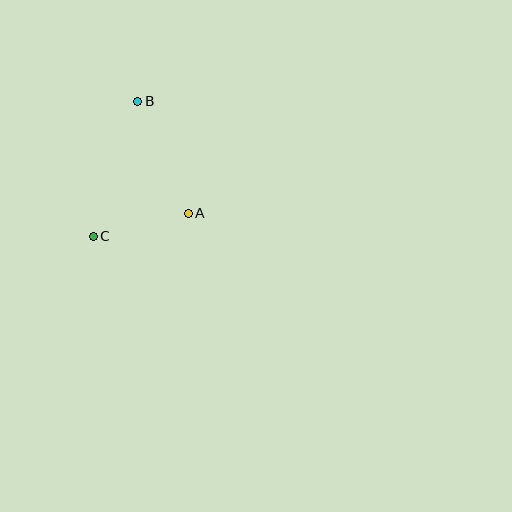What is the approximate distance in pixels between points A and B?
The distance between A and B is approximately 123 pixels.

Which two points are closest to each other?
Points A and C are closest to each other.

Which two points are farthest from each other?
Points B and C are farthest from each other.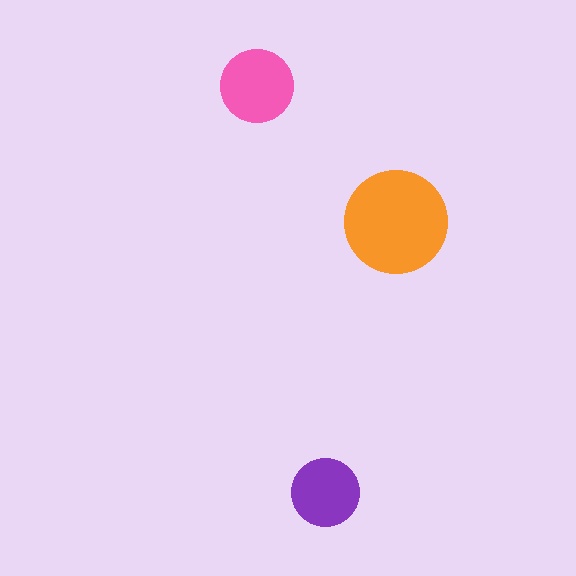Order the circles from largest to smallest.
the orange one, the pink one, the purple one.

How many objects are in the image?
There are 3 objects in the image.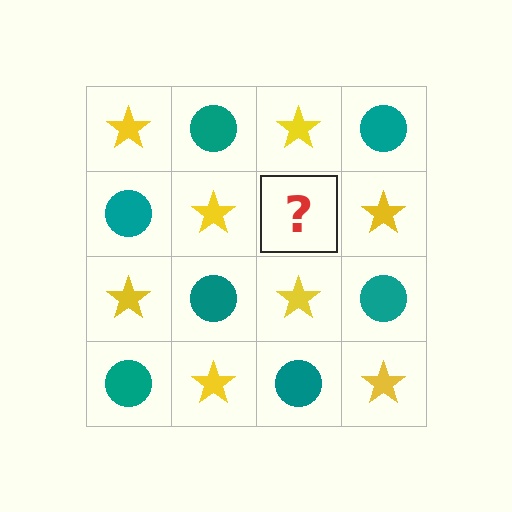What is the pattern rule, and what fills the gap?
The rule is that it alternates yellow star and teal circle in a checkerboard pattern. The gap should be filled with a teal circle.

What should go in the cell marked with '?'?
The missing cell should contain a teal circle.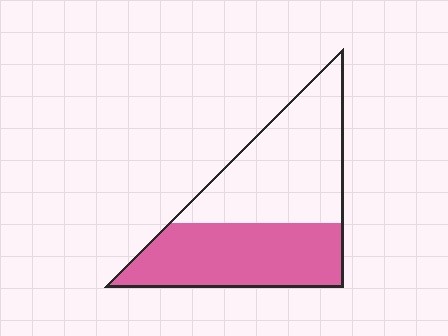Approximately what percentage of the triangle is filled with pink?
Approximately 45%.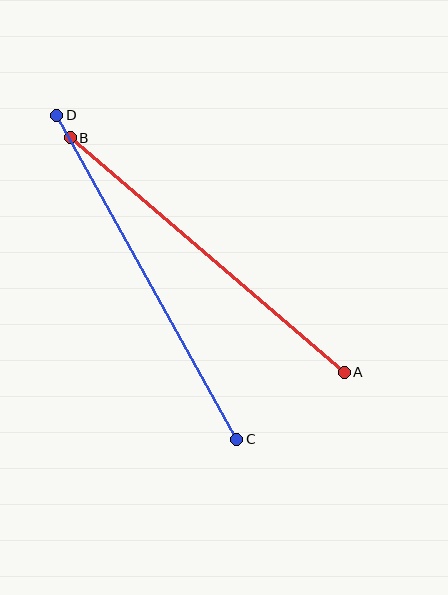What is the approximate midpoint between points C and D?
The midpoint is at approximately (147, 277) pixels.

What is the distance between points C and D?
The distance is approximately 371 pixels.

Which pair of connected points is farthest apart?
Points C and D are farthest apart.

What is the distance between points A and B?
The distance is approximately 361 pixels.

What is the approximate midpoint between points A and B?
The midpoint is at approximately (207, 255) pixels.